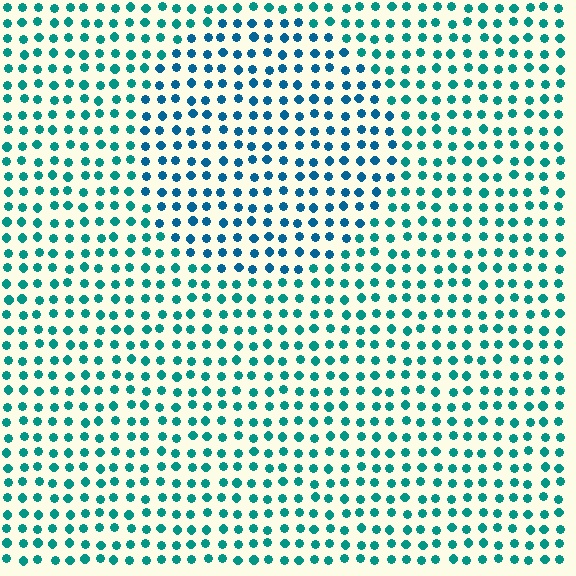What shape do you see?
I see a circle.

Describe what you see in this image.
The image is filled with small teal elements in a uniform arrangement. A circle-shaped region is visible where the elements are tinted to a slightly different hue, forming a subtle color boundary.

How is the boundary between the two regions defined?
The boundary is defined purely by a slight shift in hue (about 28 degrees). Spacing, size, and orientation are identical on both sides.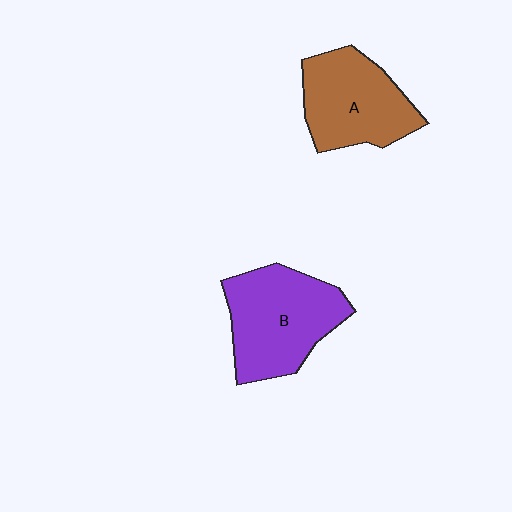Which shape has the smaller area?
Shape A (brown).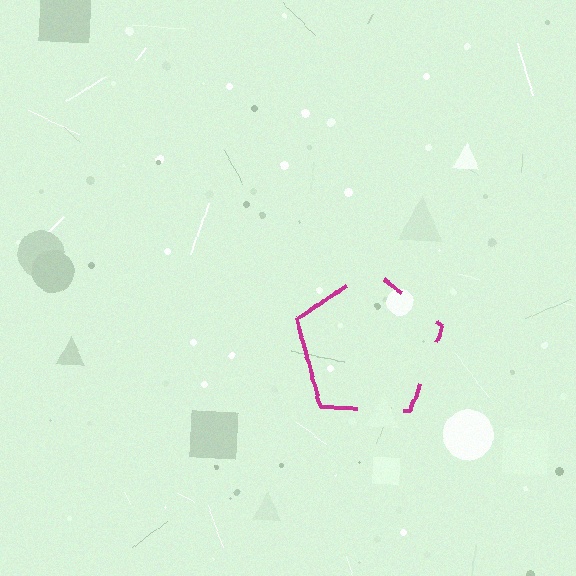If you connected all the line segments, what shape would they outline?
They would outline a pentagon.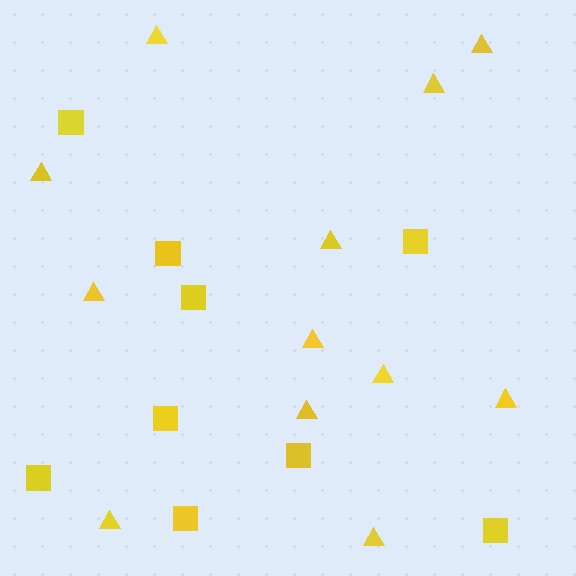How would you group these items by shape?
There are 2 groups: one group of squares (9) and one group of triangles (12).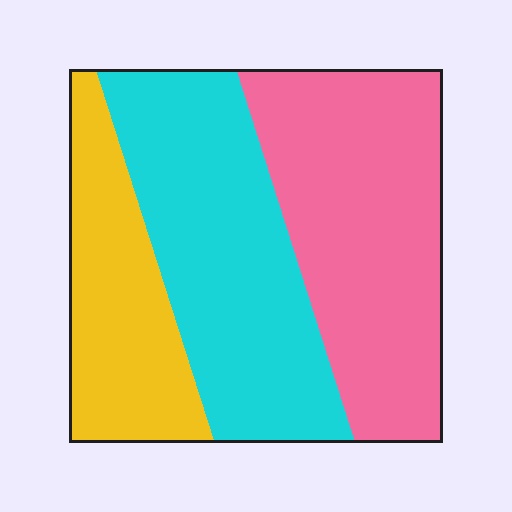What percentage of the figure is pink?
Pink covers about 40% of the figure.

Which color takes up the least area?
Yellow, at roughly 25%.